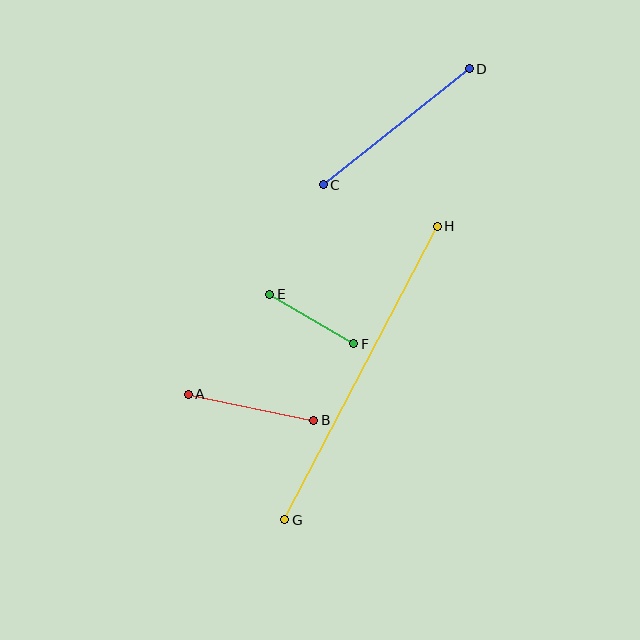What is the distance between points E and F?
The distance is approximately 97 pixels.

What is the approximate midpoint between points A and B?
The midpoint is at approximately (251, 407) pixels.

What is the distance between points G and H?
The distance is approximately 331 pixels.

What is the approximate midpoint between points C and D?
The midpoint is at approximately (396, 127) pixels.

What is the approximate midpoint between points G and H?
The midpoint is at approximately (361, 373) pixels.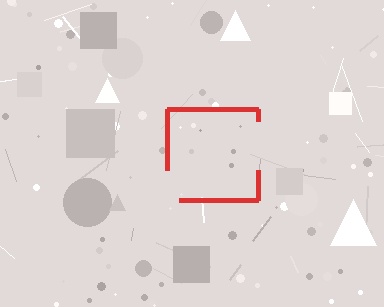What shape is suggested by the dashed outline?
The dashed outline suggests a square.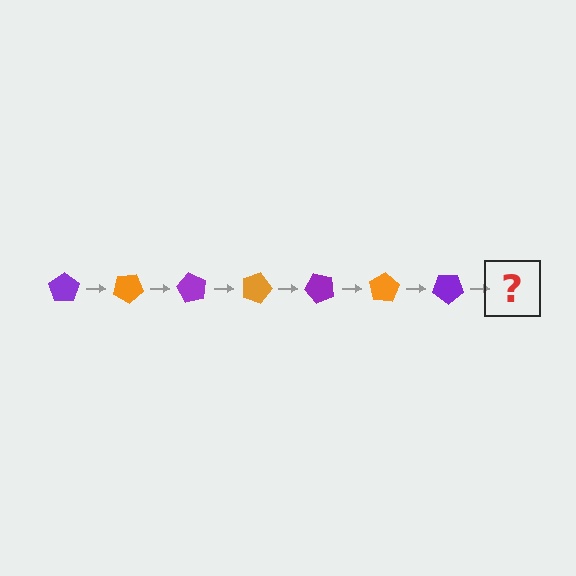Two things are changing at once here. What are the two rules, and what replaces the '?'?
The two rules are that it rotates 30 degrees each step and the color cycles through purple and orange. The '?' should be an orange pentagon, rotated 210 degrees from the start.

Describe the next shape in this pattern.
It should be an orange pentagon, rotated 210 degrees from the start.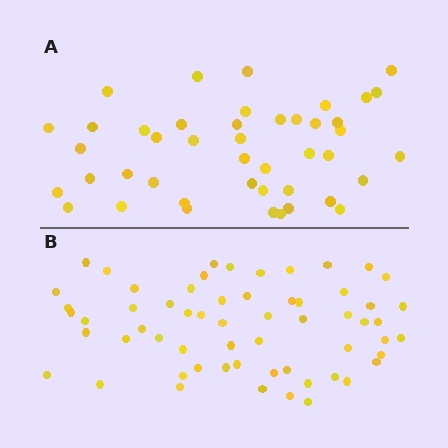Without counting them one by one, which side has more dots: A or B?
Region B (the bottom region) has more dots.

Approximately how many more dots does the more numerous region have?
Region B has approximately 15 more dots than region A.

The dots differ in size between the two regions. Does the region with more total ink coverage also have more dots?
No. Region A has more total ink coverage because its dots are larger, but region B actually contains more individual dots. Total area can be misleading — the number of items is what matters here.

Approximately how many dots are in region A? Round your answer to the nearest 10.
About 40 dots. (The exact count is 44, which rounds to 40.)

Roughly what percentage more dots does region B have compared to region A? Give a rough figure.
About 35% more.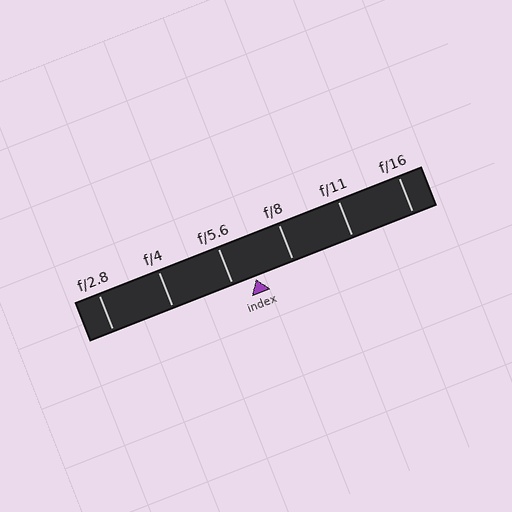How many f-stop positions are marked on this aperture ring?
There are 6 f-stop positions marked.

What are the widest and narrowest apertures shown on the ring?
The widest aperture shown is f/2.8 and the narrowest is f/16.